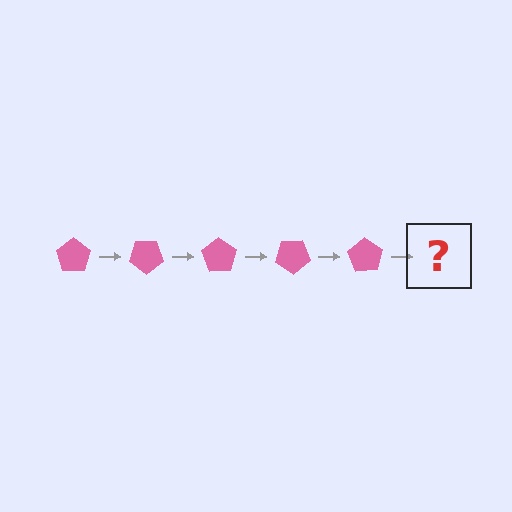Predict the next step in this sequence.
The next step is a pink pentagon rotated 175 degrees.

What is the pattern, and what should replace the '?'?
The pattern is that the pentagon rotates 35 degrees each step. The '?' should be a pink pentagon rotated 175 degrees.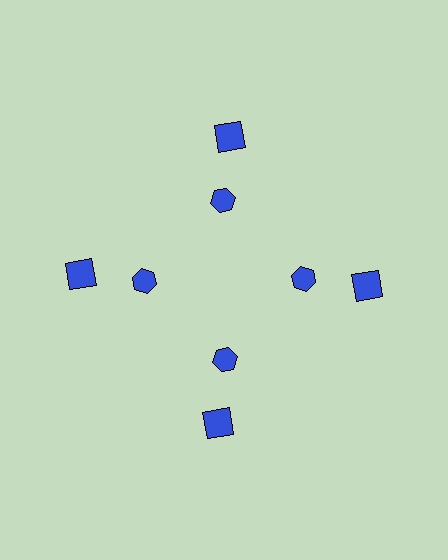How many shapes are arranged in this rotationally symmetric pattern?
There are 8 shapes, arranged in 4 groups of 2.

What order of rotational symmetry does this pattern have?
This pattern has 4-fold rotational symmetry.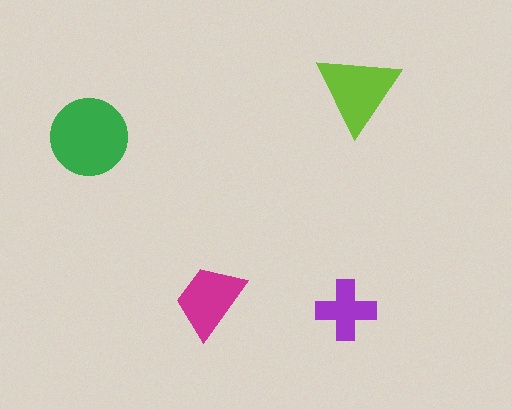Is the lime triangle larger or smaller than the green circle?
Smaller.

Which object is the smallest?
The purple cross.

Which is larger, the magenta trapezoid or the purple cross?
The magenta trapezoid.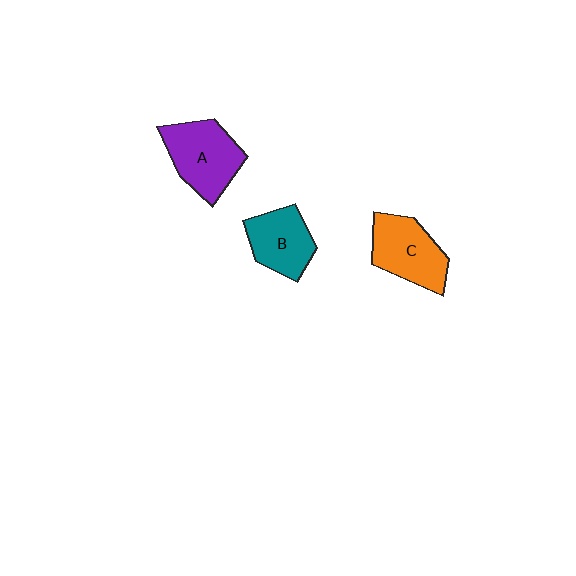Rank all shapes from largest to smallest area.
From largest to smallest: A (purple), C (orange), B (teal).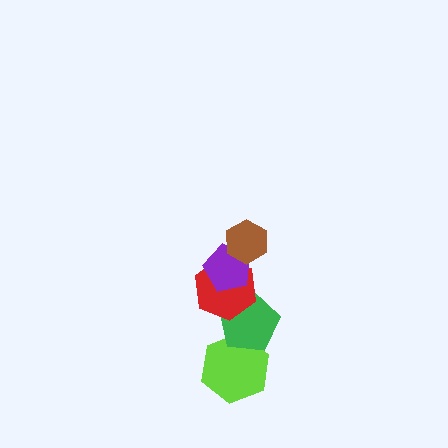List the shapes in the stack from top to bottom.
From top to bottom: the brown hexagon, the purple pentagon, the red hexagon, the green pentagon, the lime hexagon.